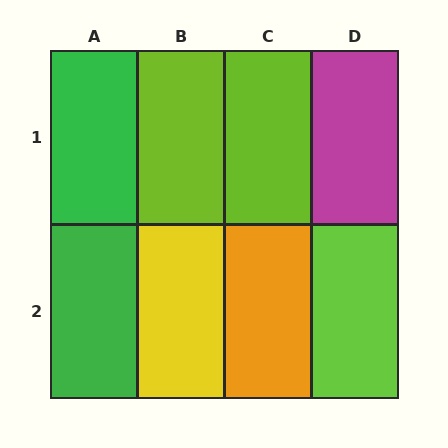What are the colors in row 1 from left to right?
Green, lime, lime, magenta.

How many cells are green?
2 cells are green.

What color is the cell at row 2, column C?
Orange.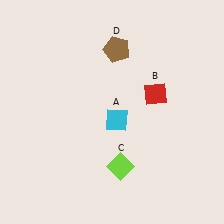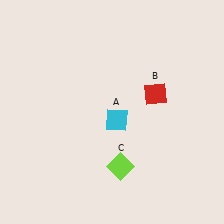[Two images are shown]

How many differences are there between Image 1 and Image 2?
There is 1 difference between the two images.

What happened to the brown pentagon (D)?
The brown pentagon (D) was removed in Image 2. It was in the top-right area of Image 1.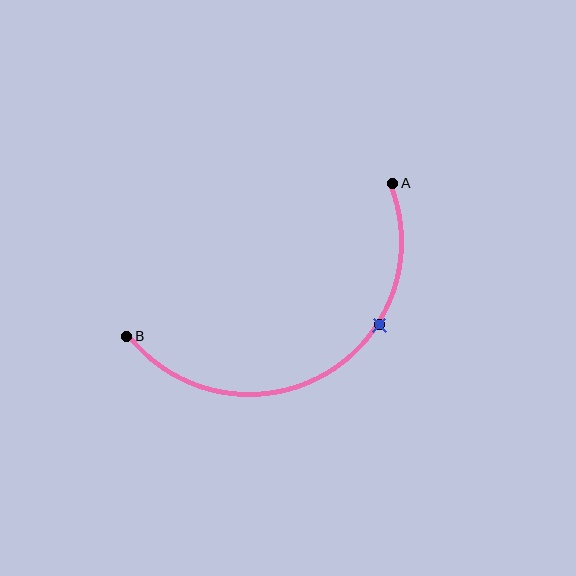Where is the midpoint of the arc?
The arc midpoint is the point on the curve farthest from the straight line joining A and B. It sits below that line.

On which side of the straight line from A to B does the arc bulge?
The arc bulges below the straight line connecting A and B.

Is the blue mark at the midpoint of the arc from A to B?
No. The blue mark lies on the arc but is closer to endpoint A. The arc midpoint would be at the point on the curve equidistant along the arc from both A and B.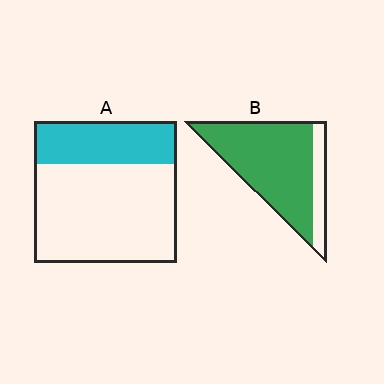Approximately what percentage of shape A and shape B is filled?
A is approximately 30% and B is approximately 80%.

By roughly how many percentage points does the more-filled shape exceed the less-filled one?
By roughly 50 percentage points (B over A).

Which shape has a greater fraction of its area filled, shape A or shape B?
Shape B.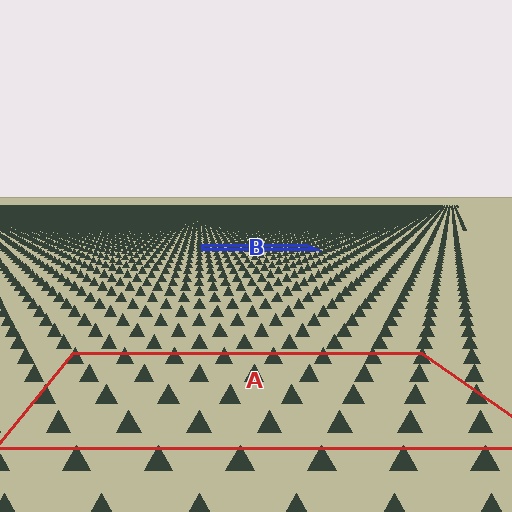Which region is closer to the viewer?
Region A is closer. The texture elements there are larger and more spread out.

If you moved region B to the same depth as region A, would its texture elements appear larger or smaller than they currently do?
They would appear larger. At a closer depth, the same texture elements are projected at a bigger on-screen size.